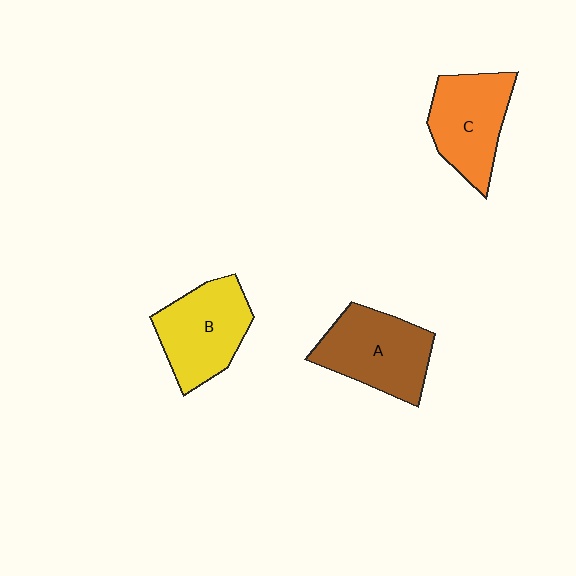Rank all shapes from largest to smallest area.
From largest to smallest: A (brown), B (yellow), C (orange).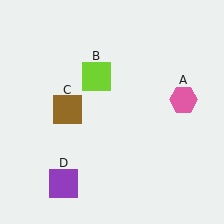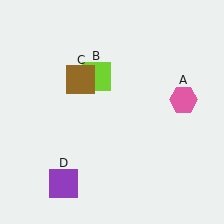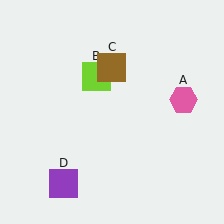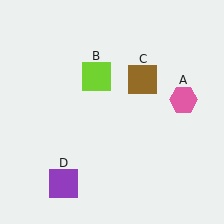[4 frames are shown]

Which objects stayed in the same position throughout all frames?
Pink hexagon (object A) and lime square (object B) and purple square (object D) remained stationary.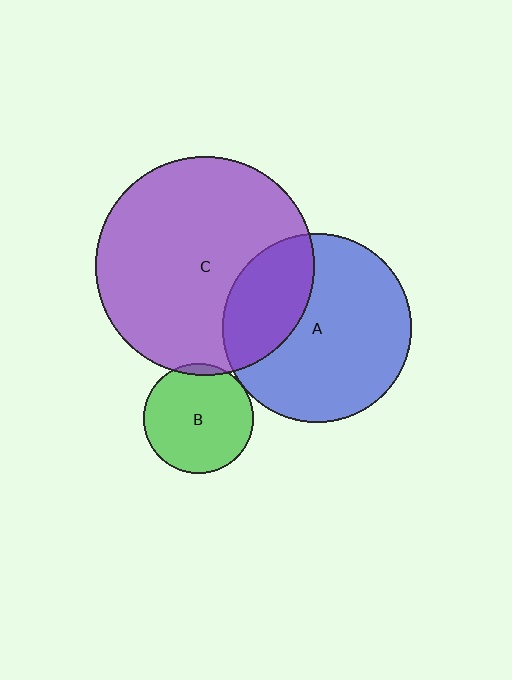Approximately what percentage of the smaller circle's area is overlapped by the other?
Approximately 30%.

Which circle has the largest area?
Circle C (purple).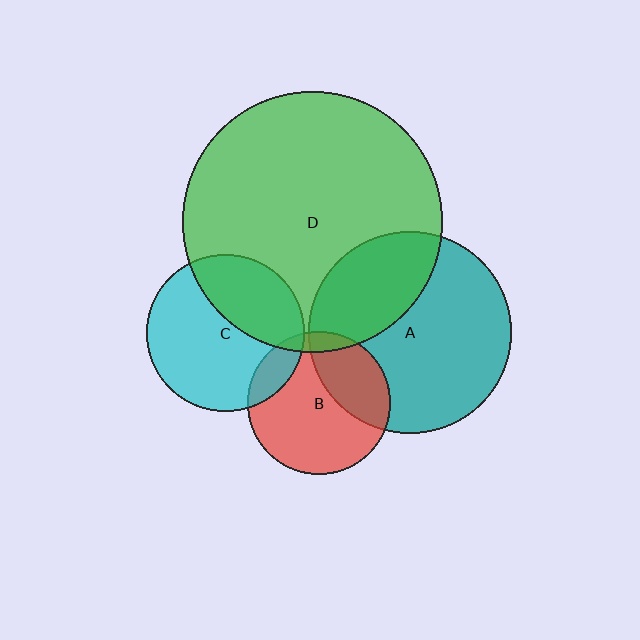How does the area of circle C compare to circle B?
Approximately 1.2 times.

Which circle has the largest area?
Circle D (green).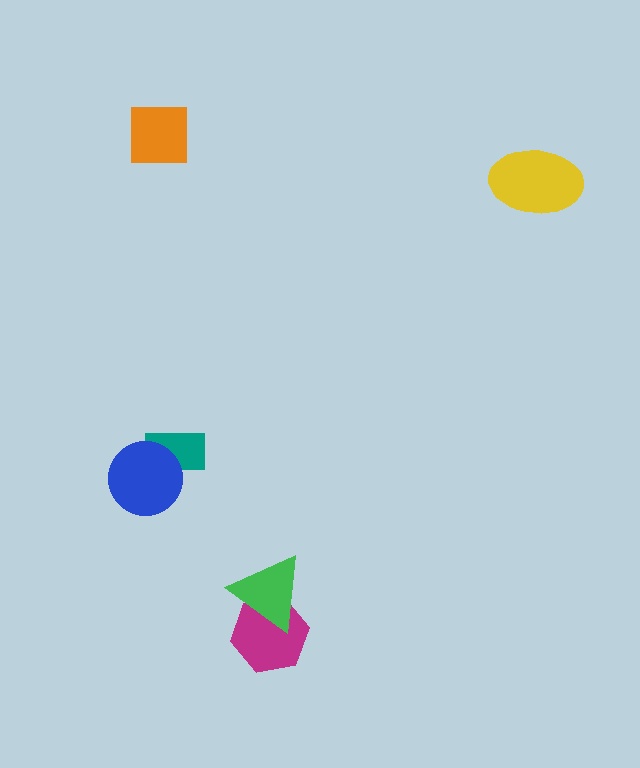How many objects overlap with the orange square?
0 objects overlap with the orange square.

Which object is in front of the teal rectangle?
The blue circle is in front of the teal rectangle.